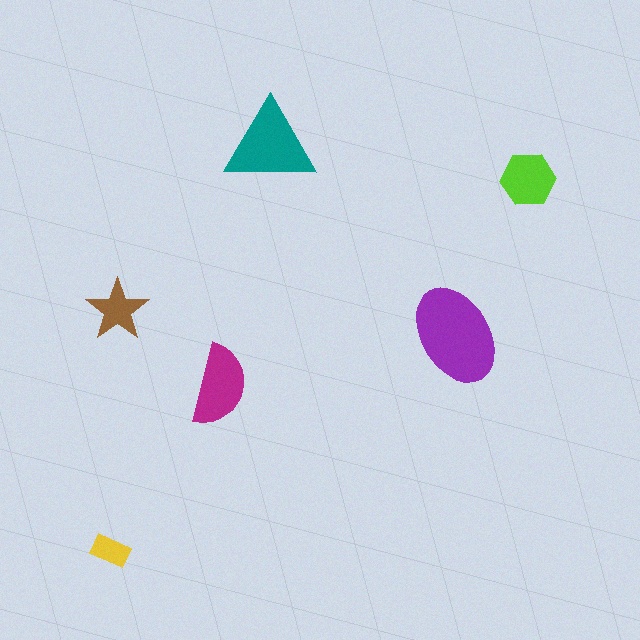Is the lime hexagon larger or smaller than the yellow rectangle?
Larger.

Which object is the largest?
The purple ellipse.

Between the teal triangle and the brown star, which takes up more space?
The teal triangle.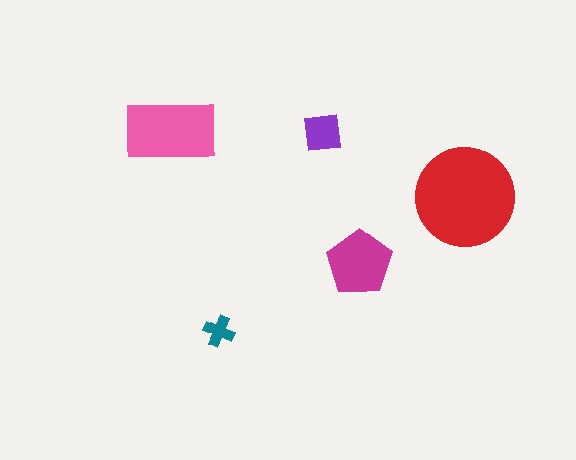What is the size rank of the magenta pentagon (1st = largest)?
3rd.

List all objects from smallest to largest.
The teal cross, the purple square, the magenta pentagon, the pink rectangle, the red circle.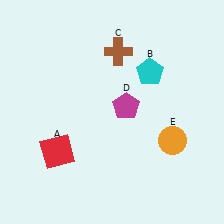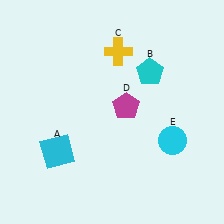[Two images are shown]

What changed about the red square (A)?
In Image 1, A is red. In Image 2, it changed to cyan.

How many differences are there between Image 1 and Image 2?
There are 3 differences between the two images.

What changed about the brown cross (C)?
In Image 1, C is brown. In Image 2, it changed to yellow.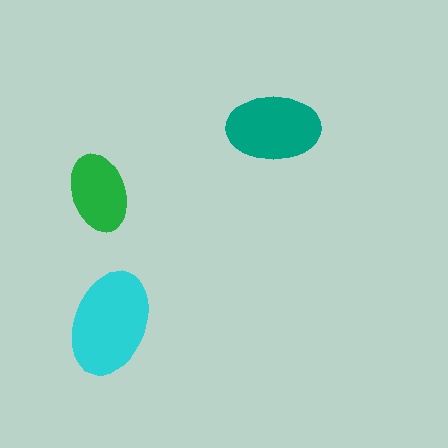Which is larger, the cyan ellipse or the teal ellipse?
The cyan one.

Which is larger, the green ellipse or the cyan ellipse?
The cyan one.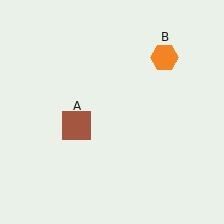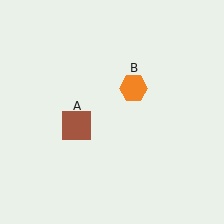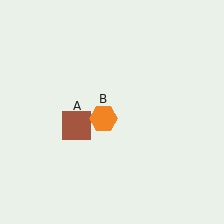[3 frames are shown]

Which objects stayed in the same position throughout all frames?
Brown square (object A) remained stationary.